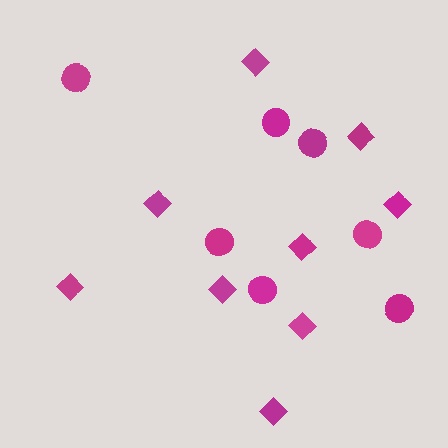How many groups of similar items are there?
There are 2 groups: one group of circles (7) and one group of diamonds (9).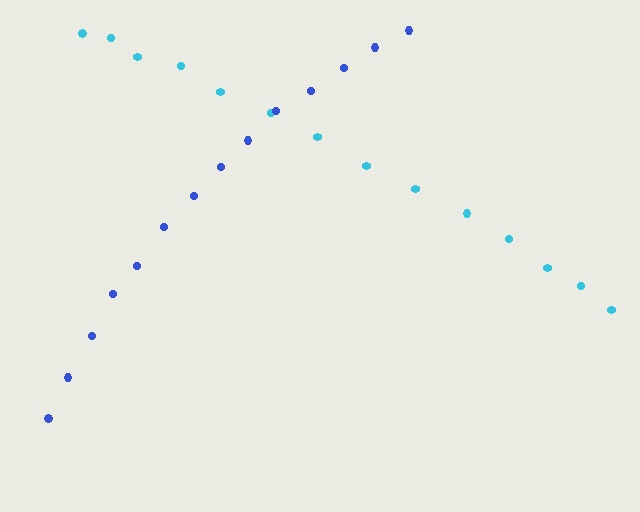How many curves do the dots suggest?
There are 2 distinct paths.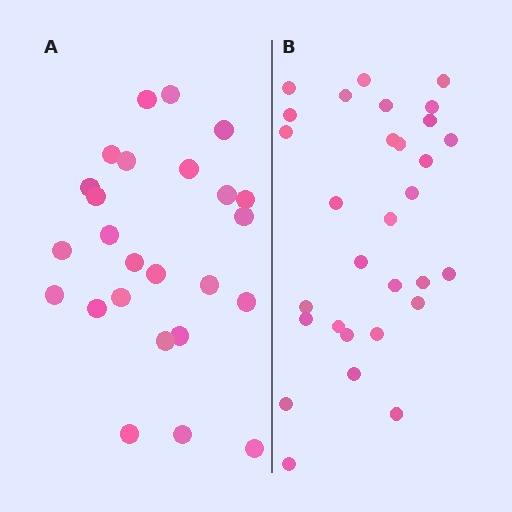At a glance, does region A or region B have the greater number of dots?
Region B (the right region) has more dots.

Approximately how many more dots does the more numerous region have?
Region B has about 5 more dots than region A.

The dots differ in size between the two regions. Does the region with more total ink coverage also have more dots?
No. Region A has more total ink coverage because its dots are larger, but region B actually contains more individual dots. Total area can be misleading — the number of items is what matters here.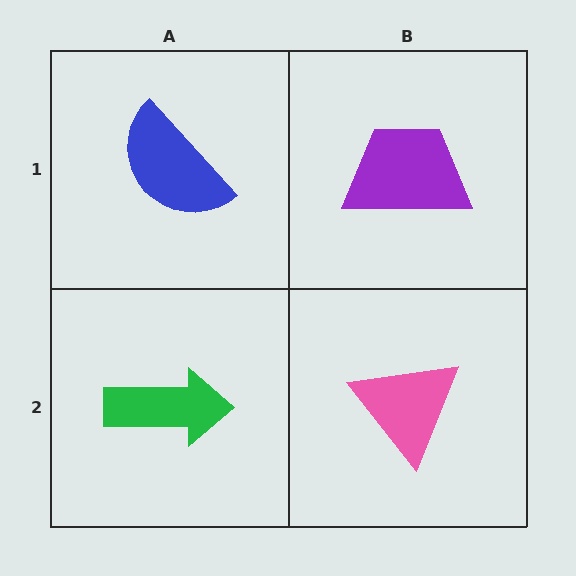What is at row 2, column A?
A green arrow.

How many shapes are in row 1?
2 shapes.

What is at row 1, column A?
A blue semicircle.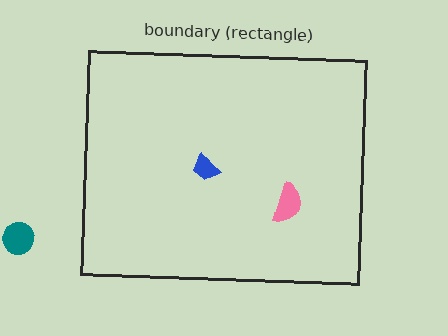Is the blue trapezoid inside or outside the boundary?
Inside.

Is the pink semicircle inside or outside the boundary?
Inside.